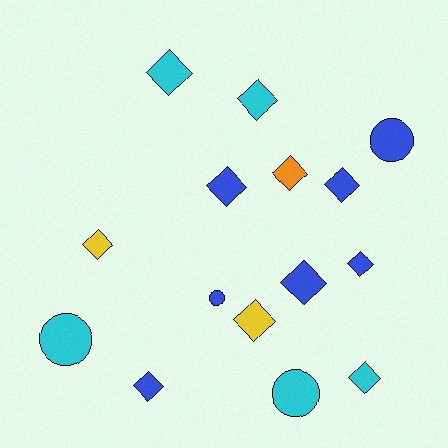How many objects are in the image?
There are 15 objects.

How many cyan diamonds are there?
There are 3 cyan diamonds.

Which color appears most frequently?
Blue, with 7 objects.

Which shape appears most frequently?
Diamond, with 11 objects.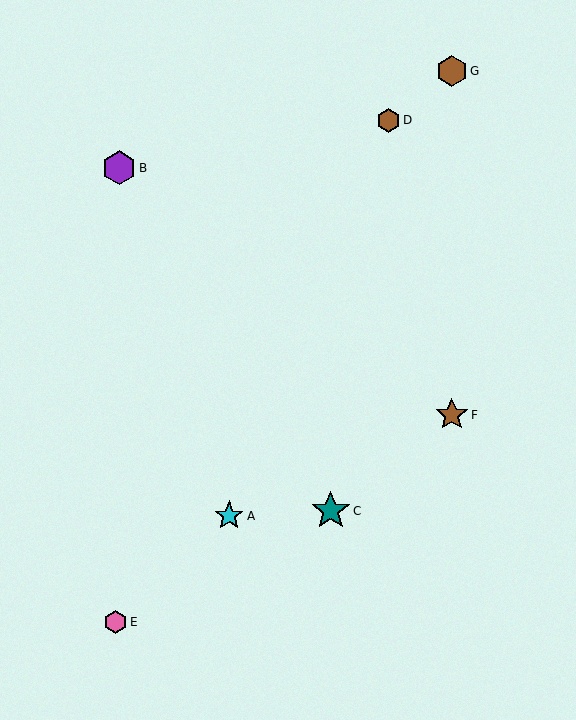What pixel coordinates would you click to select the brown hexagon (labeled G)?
Click at (452, 71) to select the brown hexagon G.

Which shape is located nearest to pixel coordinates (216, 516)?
The cyan star (labeled A) at (229, 516) is nearest to that location.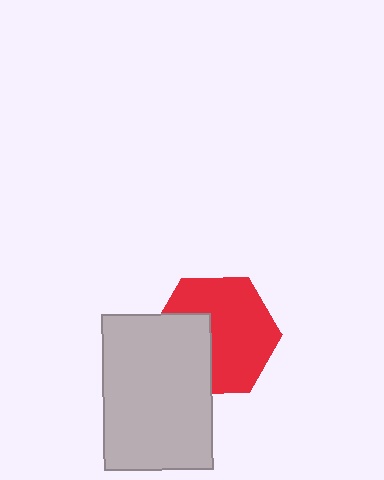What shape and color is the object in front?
The object in front is a light gray rectangle.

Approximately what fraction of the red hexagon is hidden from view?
Roughly 33% of the red hexagon is hidden behind the light gray rectangle.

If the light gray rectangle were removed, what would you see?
You would see the complete red hexagon.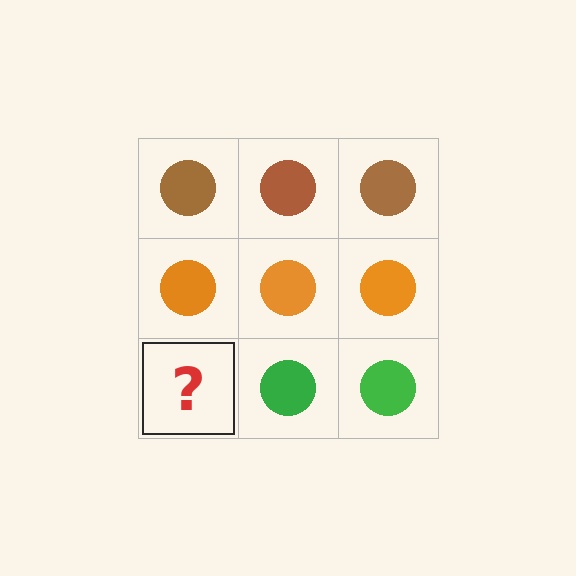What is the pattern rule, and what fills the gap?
The rule is that each row has a consistent color. The gap should be filled with a green circle.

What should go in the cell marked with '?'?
The missing cell should contain a green circle.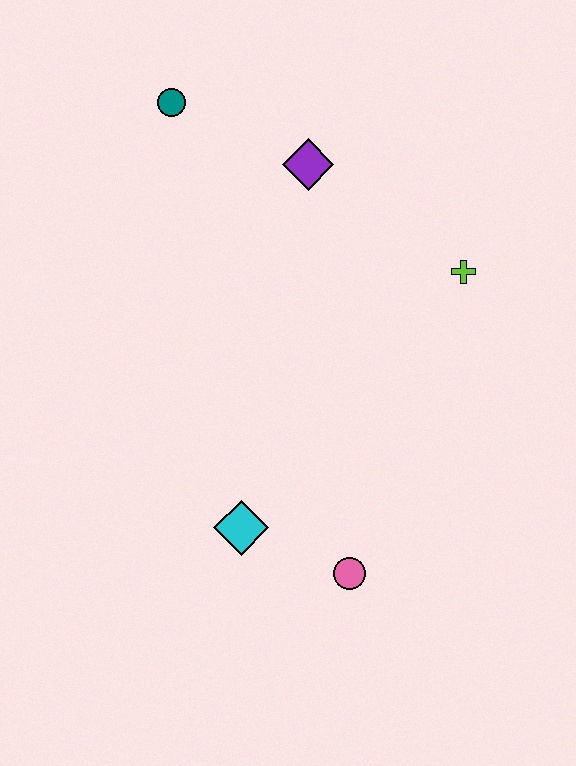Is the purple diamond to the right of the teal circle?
Yes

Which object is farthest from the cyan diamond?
The teal circle is farthest from the cyan diamond.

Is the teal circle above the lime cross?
Yes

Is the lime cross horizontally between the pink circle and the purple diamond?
No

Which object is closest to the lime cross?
The purple diamond is closest to the lime cross.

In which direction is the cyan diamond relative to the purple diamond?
The cyan diamond is below the purple diamond.